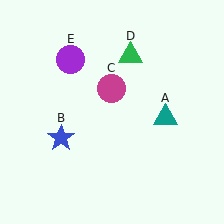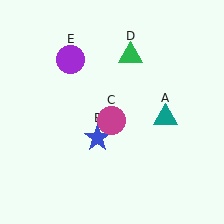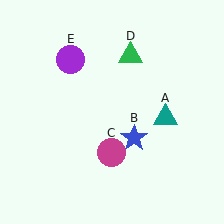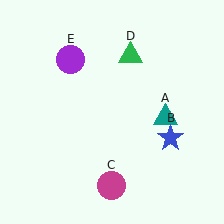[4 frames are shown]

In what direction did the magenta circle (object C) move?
The magenta circle (object C) moved down.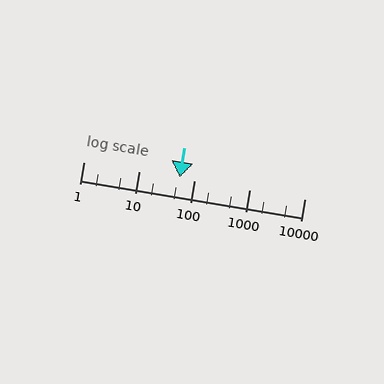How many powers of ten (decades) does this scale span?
The scale spans 4 decades, from 1 to 10000.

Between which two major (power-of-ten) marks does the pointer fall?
The pointer is between 10 and 100.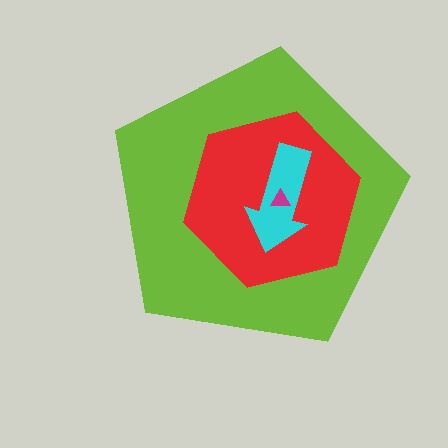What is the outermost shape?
The lime pentagon.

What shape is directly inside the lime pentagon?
The red hexagon.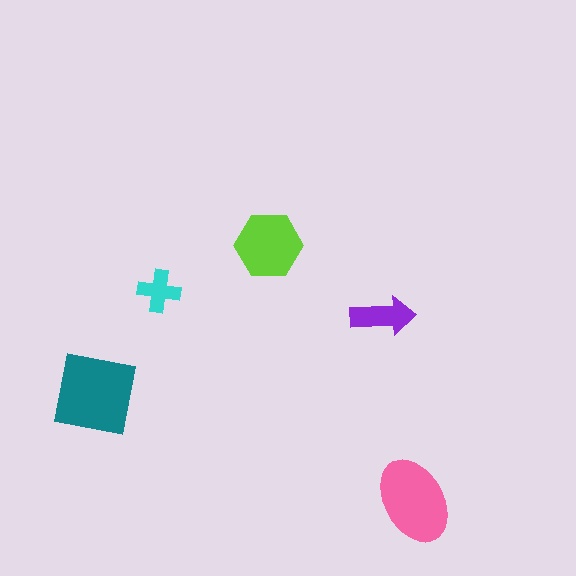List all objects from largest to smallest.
The teal square, the pink ellipse, the lime hexagon, the purple arrow, the cyan cross.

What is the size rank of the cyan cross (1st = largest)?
5th.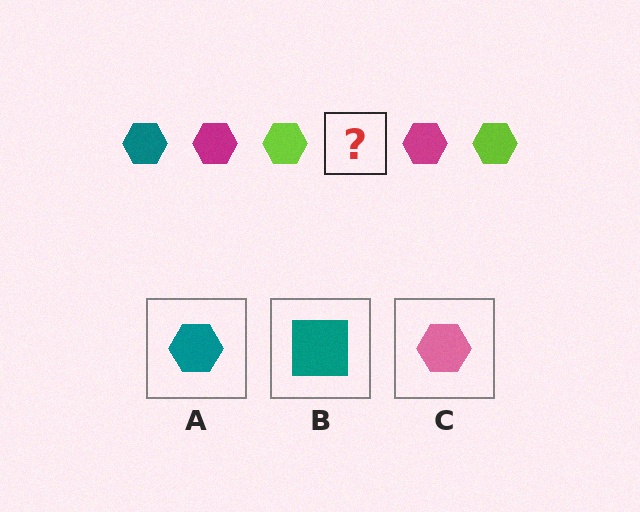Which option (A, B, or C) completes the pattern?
A.